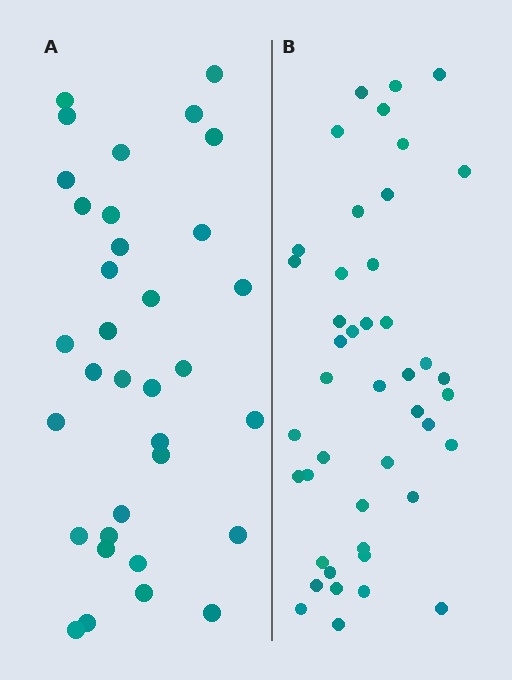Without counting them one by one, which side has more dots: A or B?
Region B (the right region) has more dots.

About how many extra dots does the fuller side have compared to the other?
Region B has roughly 10 or so more dots than region A.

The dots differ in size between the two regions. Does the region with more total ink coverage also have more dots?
No. Region A has more total ink coverage because its dots are larger, but region B actually contains more individual dots. Total area can be misleading — the number of items is what matters here.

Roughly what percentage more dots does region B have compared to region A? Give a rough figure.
About 30% more.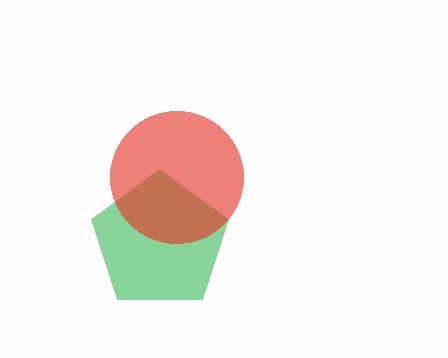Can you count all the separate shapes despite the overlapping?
Yes, there are 2 separate shapes.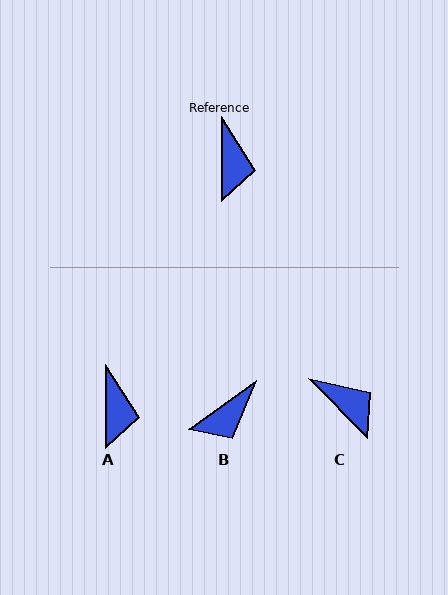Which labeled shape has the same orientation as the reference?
A.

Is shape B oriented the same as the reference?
No, it is off by about 54 degrees.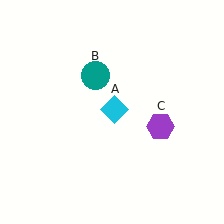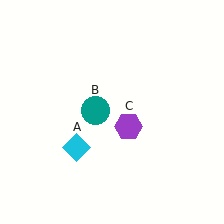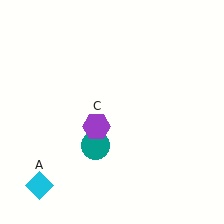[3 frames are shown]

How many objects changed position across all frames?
3 objects changed position: cyan diamond (object A), teal circle (object B), purple hexagon (object C).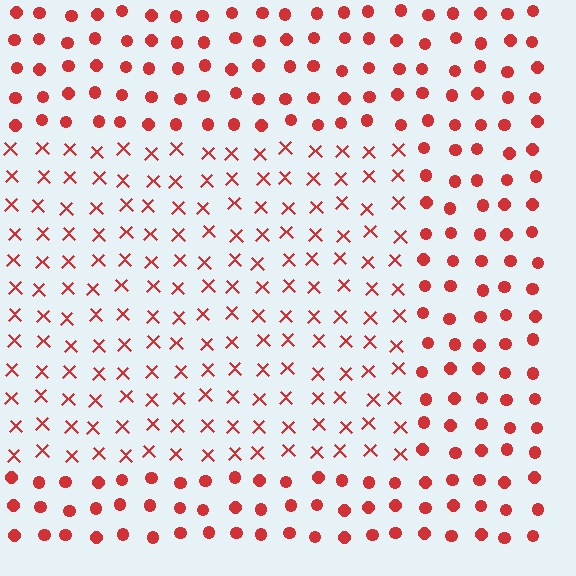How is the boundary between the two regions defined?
The boundary is defined by a change in element shape: X marks inside vs. circles outside. All elements share the same color and spacing.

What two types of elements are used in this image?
The image uses X marks inside the rectangle region and circles outside it.